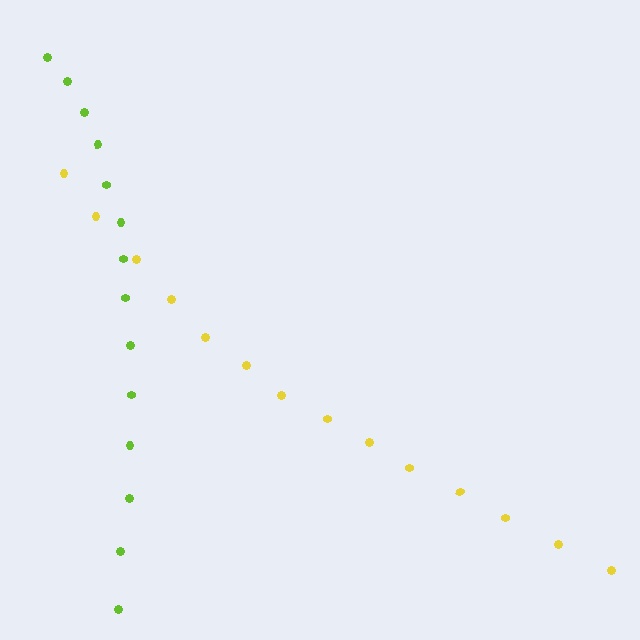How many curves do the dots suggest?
There are 2 distinct paths.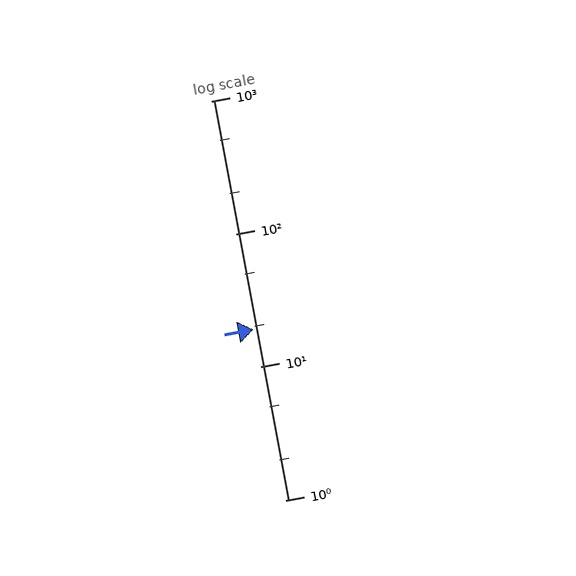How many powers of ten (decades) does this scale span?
The scale spans 3 decades, from 1 to 1000.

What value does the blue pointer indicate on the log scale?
The pointer indicates approximately 19.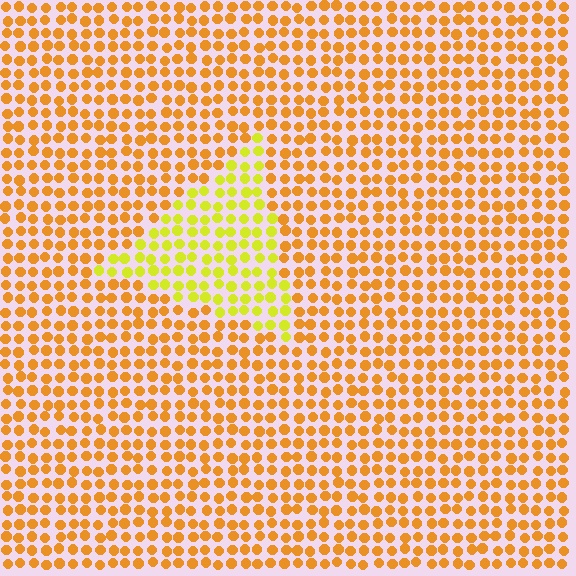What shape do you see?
I see a triangle.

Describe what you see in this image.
The image is filled with small orange elements in a uniform arrangement. A triangle-shaped region is visible where the elements are tinted to a slightly different hue, forming a subtle color boundary.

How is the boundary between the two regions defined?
The boundary is defined purely by a slight shift in hue (about 35 degrees). Spacing, size, and orientation are identical on both sides.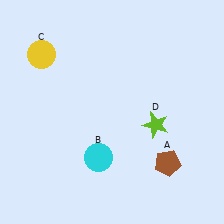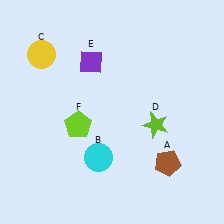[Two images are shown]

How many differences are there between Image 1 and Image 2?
There are 2 differences between the two images.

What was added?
A purple diamond (E), a lime pentagon (F) were added in Image 2.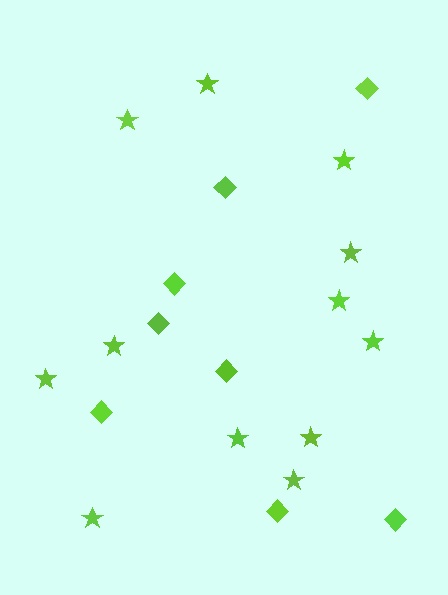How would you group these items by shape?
There are 2 groups: one group of stars (12) and one group of diamonds (8).